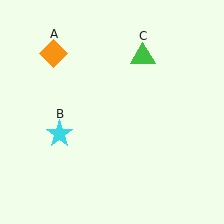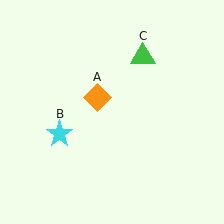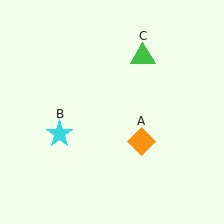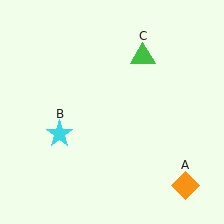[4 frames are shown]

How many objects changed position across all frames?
1 object changed position: orange diamond (object A).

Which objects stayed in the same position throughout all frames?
Cyan star (object B) and green triangle (object C) remained stationary.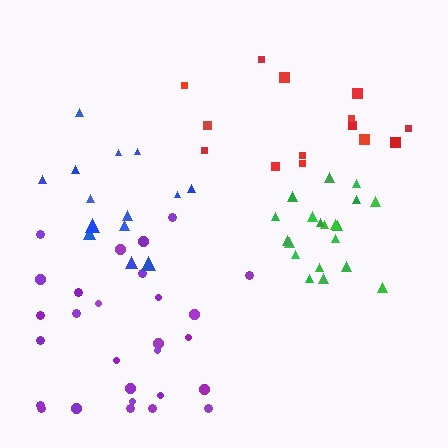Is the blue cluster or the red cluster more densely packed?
Blue.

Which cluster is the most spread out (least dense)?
Red.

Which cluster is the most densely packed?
Green.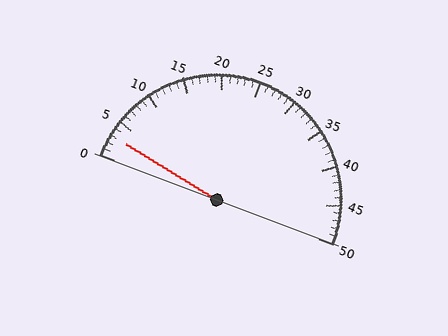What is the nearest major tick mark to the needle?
The nearest major tick mark is 5.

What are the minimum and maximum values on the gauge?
The gauge ranges from 0 to 50.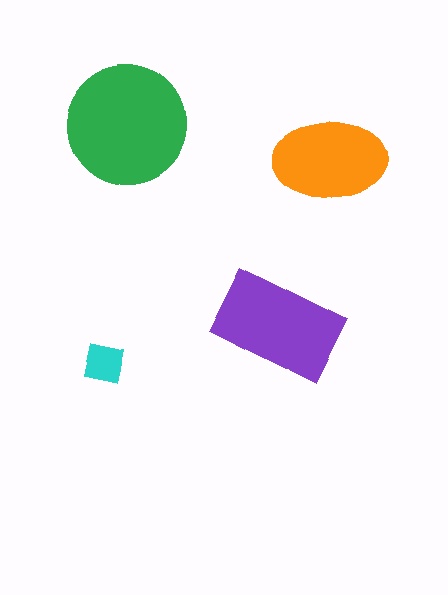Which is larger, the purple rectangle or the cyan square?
The purple rectangle.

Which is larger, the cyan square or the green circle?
The green circle.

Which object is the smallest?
The cyan square.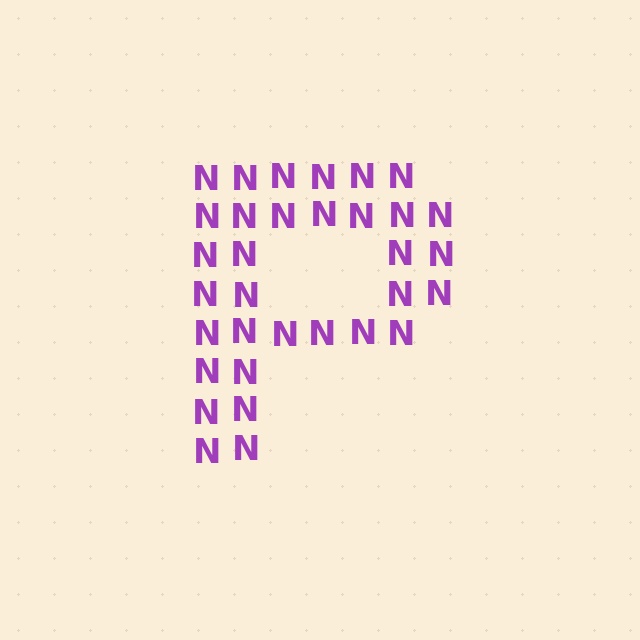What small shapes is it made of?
It is made of small letter N's.